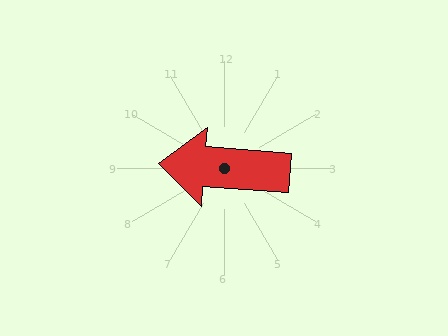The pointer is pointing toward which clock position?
Roughly 9 o'clock.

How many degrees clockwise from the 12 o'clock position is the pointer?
Approximately 274 degrees.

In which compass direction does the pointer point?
West.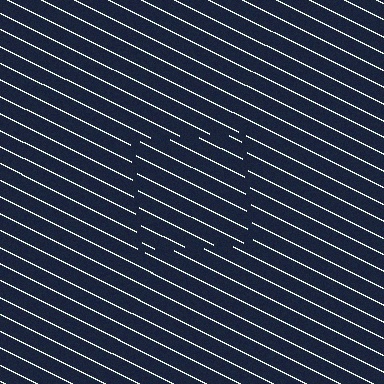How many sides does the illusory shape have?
4 sides — the line-ends trace a square.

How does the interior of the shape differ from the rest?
The interior of the shape contains the same grating, shifted by half a period — the contour is defined by the phase discontinuity where line-ends from the inner and outer gratings abut.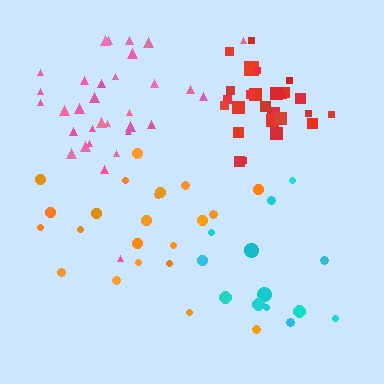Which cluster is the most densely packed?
Red.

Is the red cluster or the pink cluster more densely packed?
Red.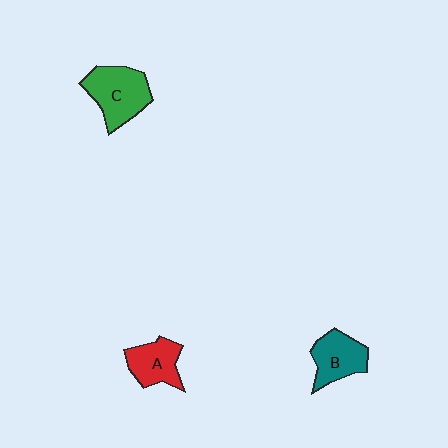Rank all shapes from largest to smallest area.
From largest to smallest: C (green), B (teal), A (red).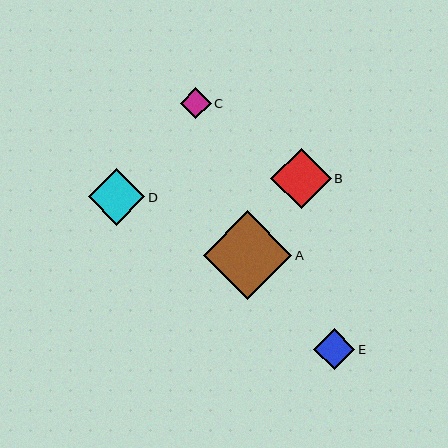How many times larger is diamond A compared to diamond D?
Diamond A is approximately 1.6 times the size of diamond D.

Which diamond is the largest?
Diamond A is the largest with a size of approximately 88 pixels.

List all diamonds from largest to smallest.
From largest to smallest: A, B, D, E, C.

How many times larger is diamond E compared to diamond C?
Diamond E is approximately 1.3 times the size of diamond C.